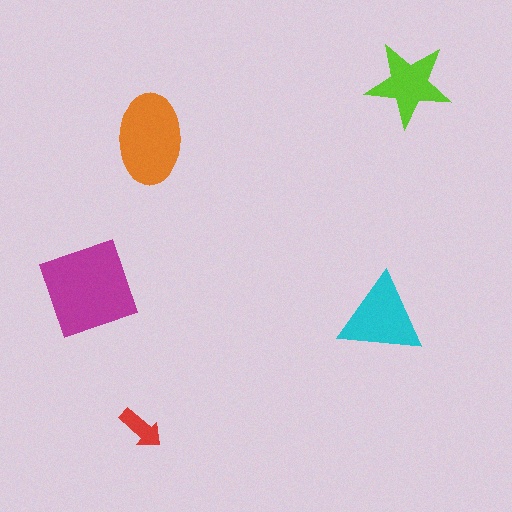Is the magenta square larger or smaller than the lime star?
Larger.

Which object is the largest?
The magenta square.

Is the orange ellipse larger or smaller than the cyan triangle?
Larger.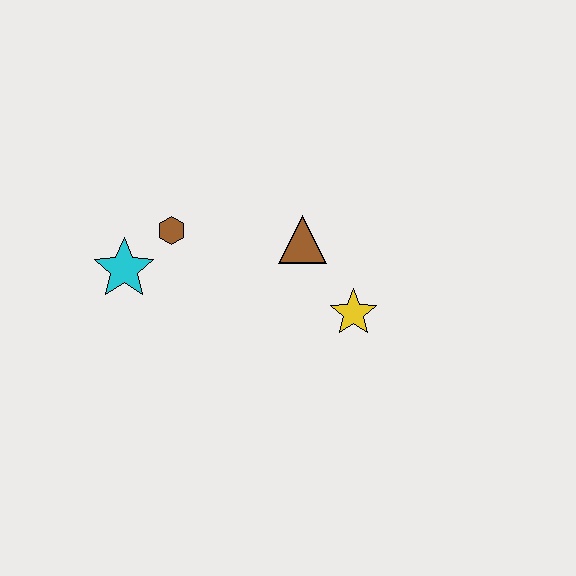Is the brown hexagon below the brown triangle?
No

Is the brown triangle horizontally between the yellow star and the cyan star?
Yes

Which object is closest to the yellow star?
The brown triangle is closest to the yellow star.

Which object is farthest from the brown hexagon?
The yellow star is farthest from the brown hexagon.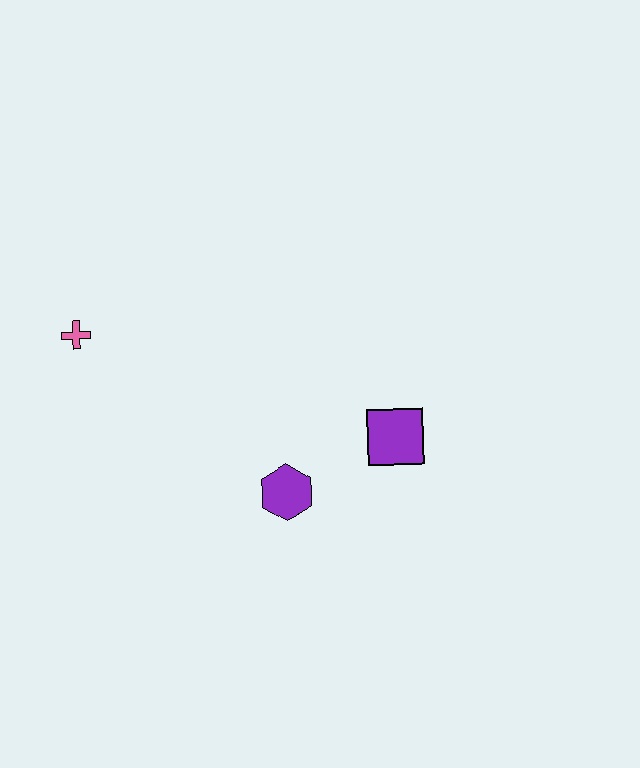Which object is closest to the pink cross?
The purple hexagon is closest to the pink cross.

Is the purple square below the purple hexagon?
No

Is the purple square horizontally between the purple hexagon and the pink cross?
No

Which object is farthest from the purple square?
The pink cross is farthest from the purple square.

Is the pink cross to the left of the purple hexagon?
Yes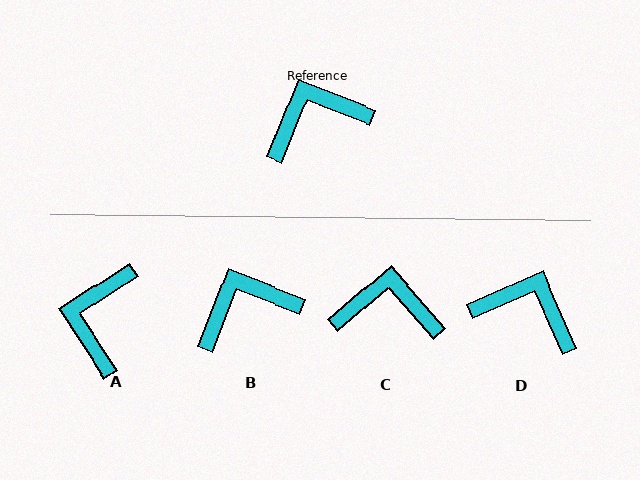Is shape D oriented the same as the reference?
No, it is off by about 45 degrees.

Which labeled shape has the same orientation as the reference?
B.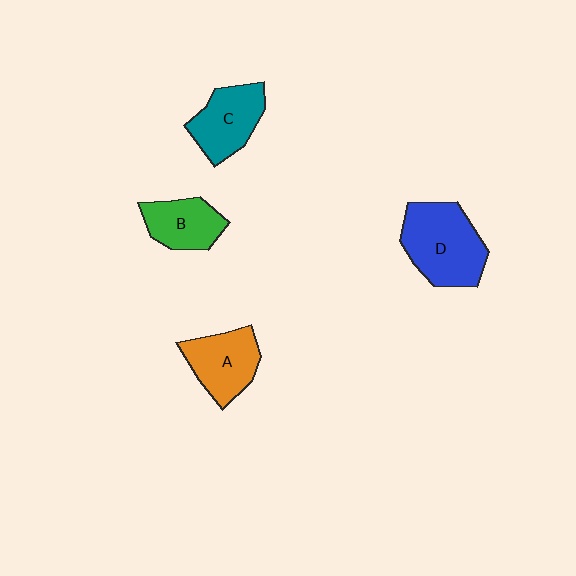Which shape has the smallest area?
Shape B (green).